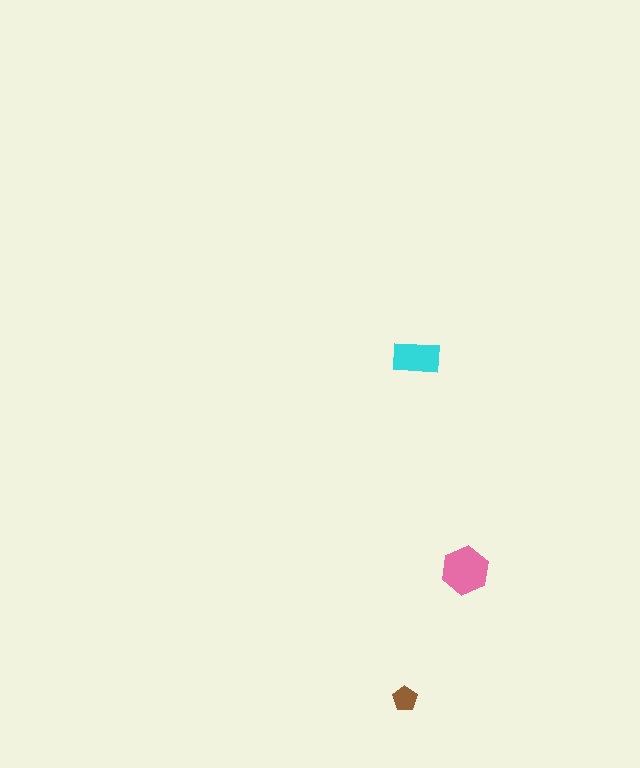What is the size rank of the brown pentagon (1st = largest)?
3rd.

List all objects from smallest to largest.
The brown pentagon, the cyan rectangle, the pink hexagon.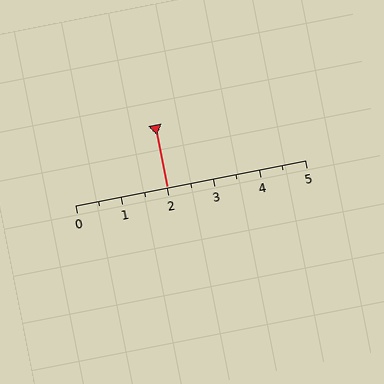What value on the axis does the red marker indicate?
The marker indicates approximately 2.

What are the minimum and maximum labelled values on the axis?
The axis runs from 0 to 5.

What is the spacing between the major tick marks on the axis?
The major ticks are spaced 1 apart.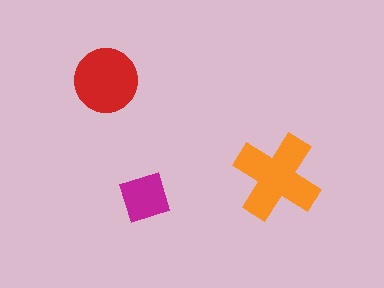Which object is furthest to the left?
The red circle is leftmost.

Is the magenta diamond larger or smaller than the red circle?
Smaller.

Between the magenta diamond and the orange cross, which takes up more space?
The orange cross.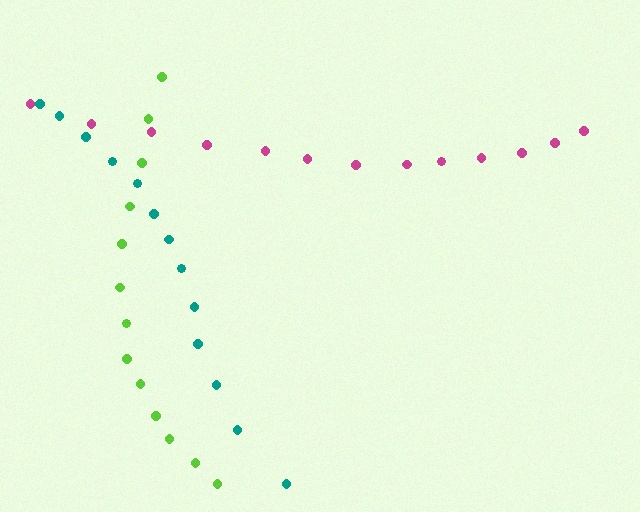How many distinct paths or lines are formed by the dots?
There are 3 distinct paths.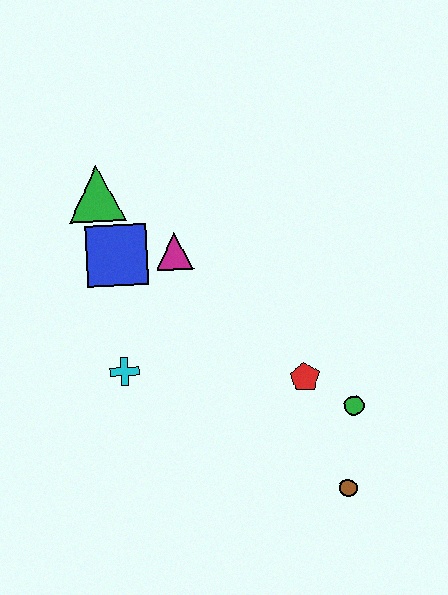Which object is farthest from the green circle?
The green triangle is farthest from the green circle.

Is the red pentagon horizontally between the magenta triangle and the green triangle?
No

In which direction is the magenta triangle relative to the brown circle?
The magenta triangle is above the brown circle.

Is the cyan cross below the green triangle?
Yes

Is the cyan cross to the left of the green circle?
Yes